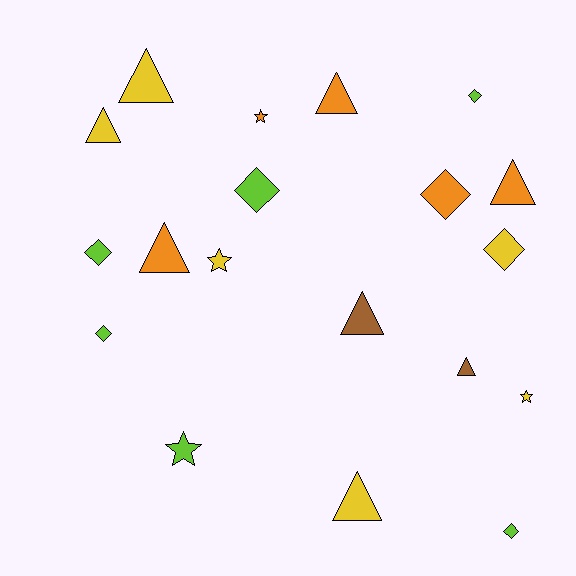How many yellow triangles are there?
There are 3 yellow triangles.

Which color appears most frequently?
Lime, with 6 objects.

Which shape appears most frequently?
Triangle, with 8 objects.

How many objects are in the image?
There are 19 objects.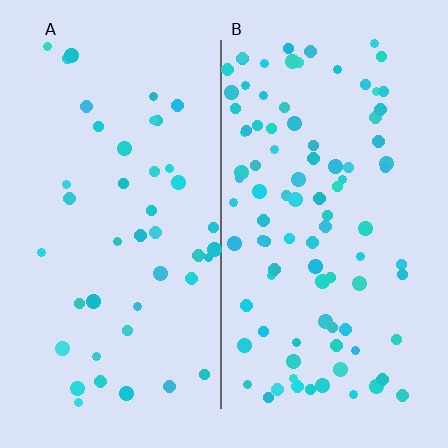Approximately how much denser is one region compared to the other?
Approximately 2.1× — region B over region A.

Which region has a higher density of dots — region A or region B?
B (the right).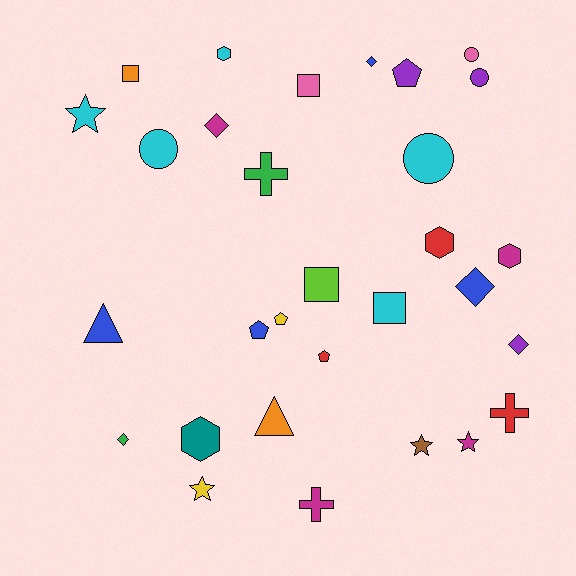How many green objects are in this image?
There are 2 green objects.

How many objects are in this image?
There are 30 objects.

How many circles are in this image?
There are 4 circles.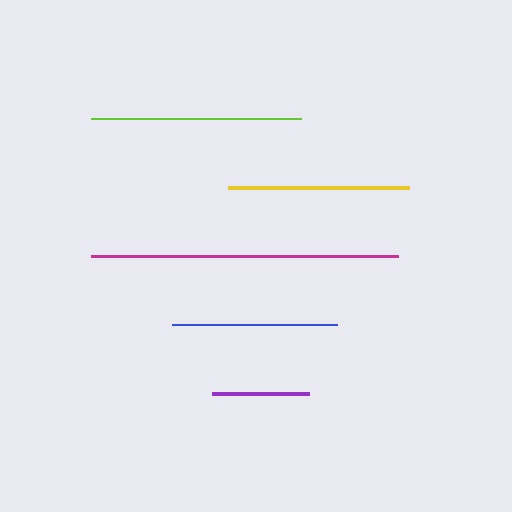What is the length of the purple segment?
The purple segment is approximately 98 pixels long.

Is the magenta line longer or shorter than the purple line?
The magenta line is longer than the purple line.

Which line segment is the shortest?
The purple line is the shortest at approximately 98 pixels.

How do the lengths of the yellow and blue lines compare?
The yellow and blue lines are approximately the same length.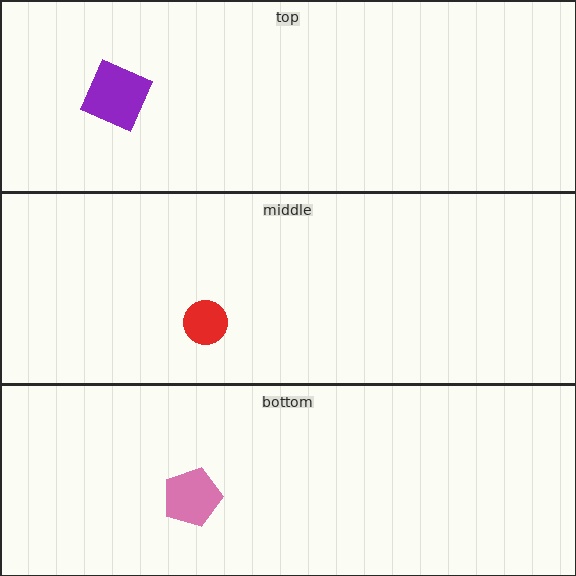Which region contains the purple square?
The top region.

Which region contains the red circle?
The middle region.